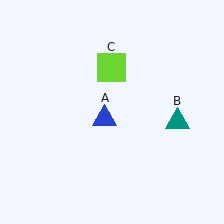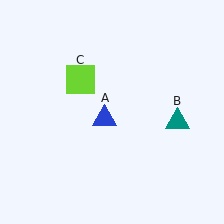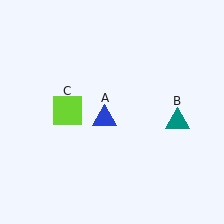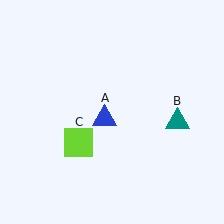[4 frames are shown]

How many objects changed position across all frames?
1 object changed position: lime square (object C).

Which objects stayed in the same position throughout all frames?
Blue triangle (object A) and teal triangle (object B) remained stationary.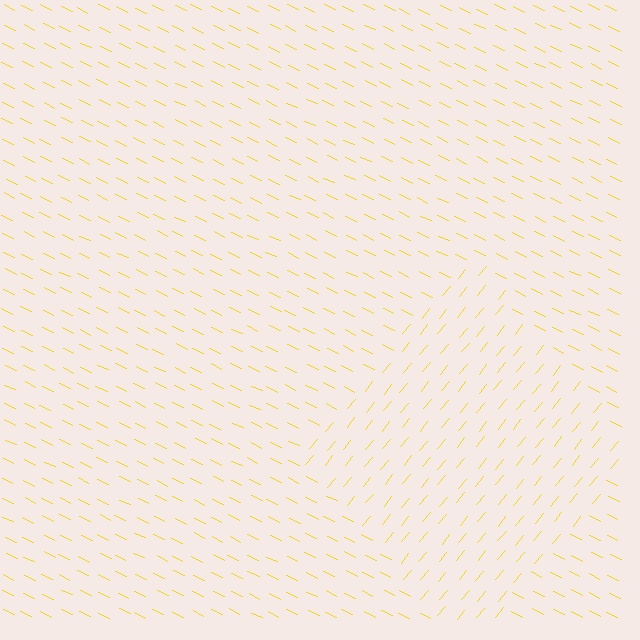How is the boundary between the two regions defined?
The boundary is defined purely by a change in line orientation (approximately 76 degrees difference). All lines are the same color and thickness.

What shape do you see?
I see a diamond.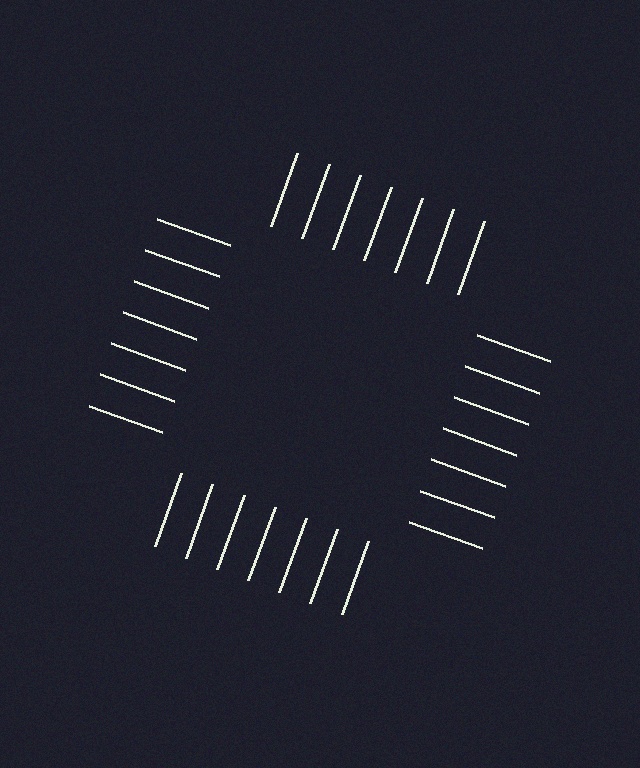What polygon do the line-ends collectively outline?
An illusory square — the line segments terminate on its edges but no continuous stroke is drawn.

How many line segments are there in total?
28 — 7 along each of the 4 edges.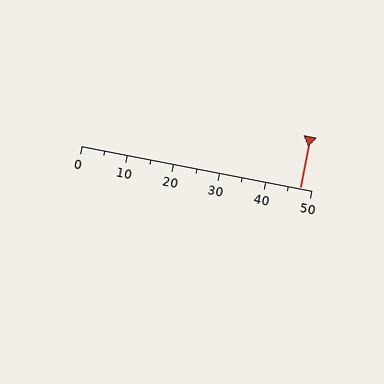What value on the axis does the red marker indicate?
The marker indicates approximately 47.5.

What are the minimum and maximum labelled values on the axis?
The axis runs from 0 to 50.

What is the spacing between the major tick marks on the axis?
The major ticks are spaced 10 apart.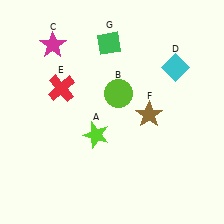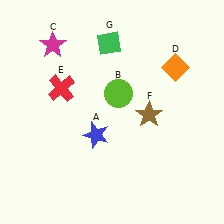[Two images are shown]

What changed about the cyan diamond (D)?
In Image 1, D is cyan. In Image 2, it changed to orange.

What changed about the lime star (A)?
In Image 1, A is lime. In Image 2, it changed to blue.